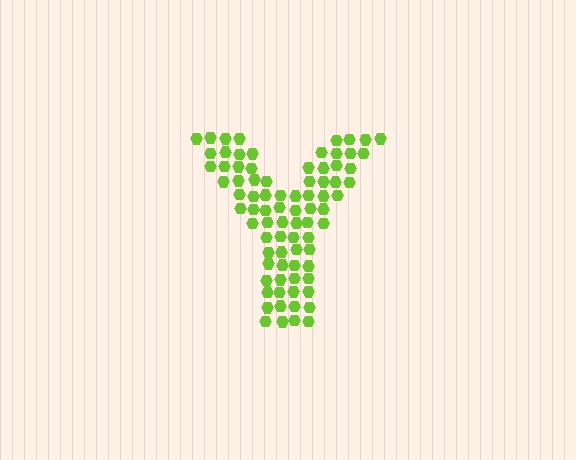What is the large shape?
The large shape is the letter Y.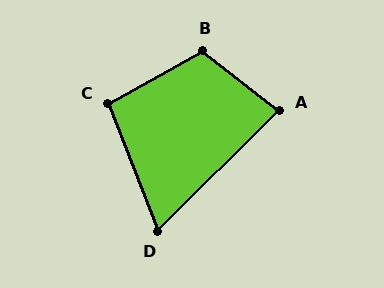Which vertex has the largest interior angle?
B, at approximately 113 degrees.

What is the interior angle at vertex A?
Approximately 82 degrees (acute).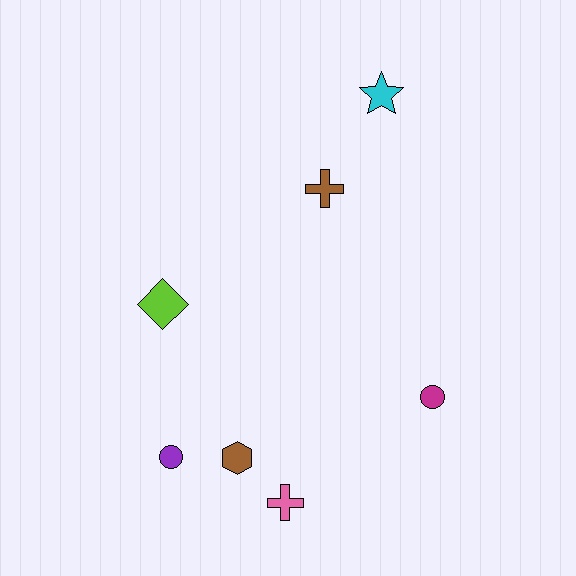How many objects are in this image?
There are 7 objects.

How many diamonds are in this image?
There is 1 diamond.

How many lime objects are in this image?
There is 1 lime object.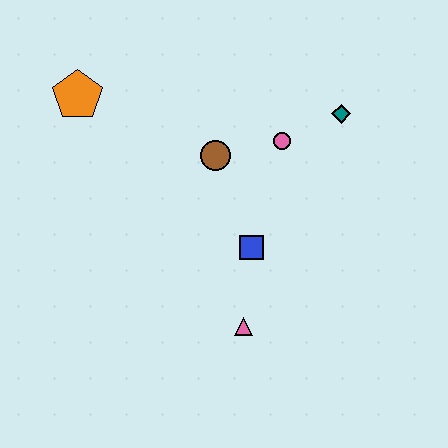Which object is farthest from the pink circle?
The orange pentagon is farthest from the pink circle.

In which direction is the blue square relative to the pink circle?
The blue square is below the pink circle.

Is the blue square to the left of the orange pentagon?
No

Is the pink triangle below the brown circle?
Yes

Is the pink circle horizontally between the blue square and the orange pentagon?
No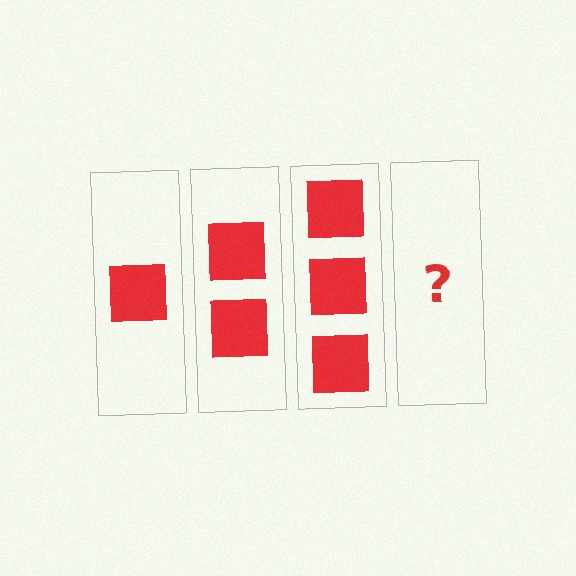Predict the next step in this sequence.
The next step is 4 squares.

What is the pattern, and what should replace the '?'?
The pattern is that each step adds one more square. The '?' should be 4 squares.